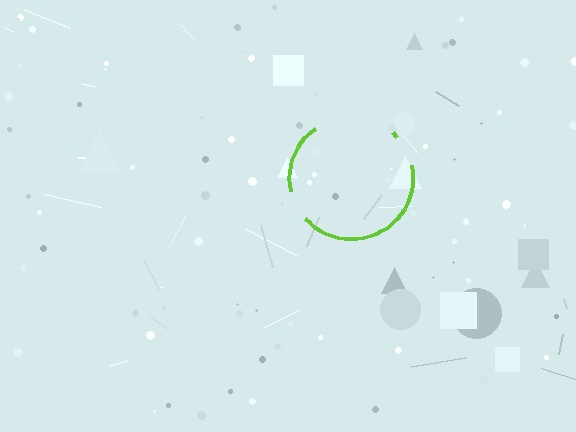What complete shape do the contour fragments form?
The contour fragments form a circle.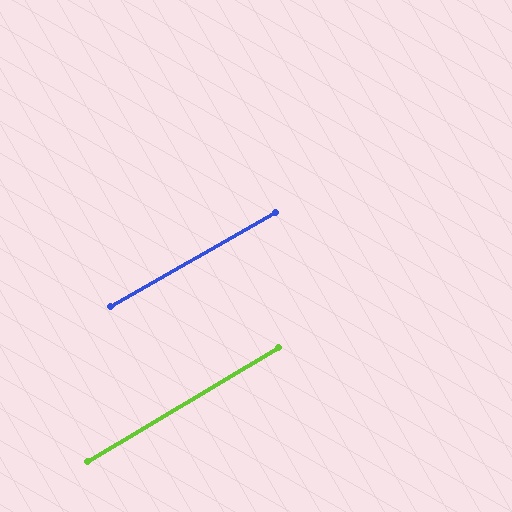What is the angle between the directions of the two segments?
Approximately 1 degree.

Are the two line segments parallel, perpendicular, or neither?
Parallel — their directions differ by only 1.1°.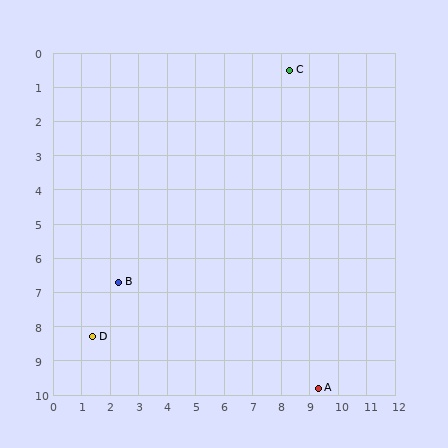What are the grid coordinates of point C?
Point C is at approximately (8.3, 0.5).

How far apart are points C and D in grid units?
Points C and D are about 10.4 grid units apart.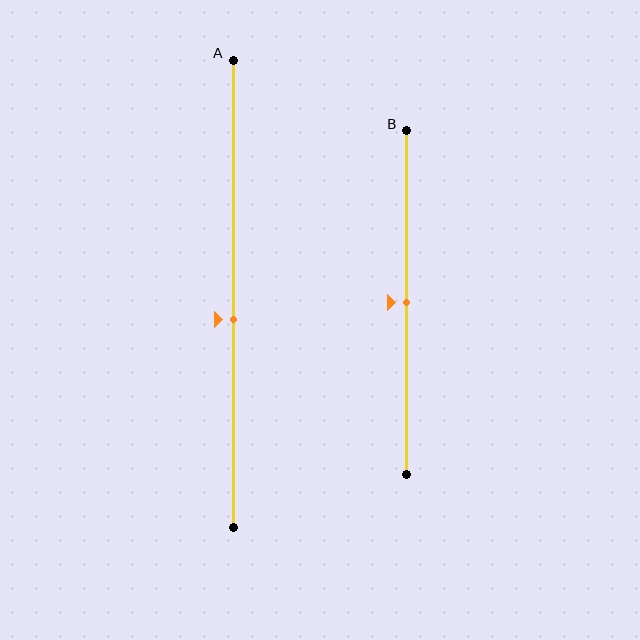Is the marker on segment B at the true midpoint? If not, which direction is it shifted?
Yes, the marker on segment B is at the true midpoint.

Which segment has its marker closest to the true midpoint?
Segment B has its marker closest to the true midpoint.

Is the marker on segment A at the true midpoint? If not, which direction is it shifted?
No, the marker on segment A is shifted downward by about 6% of the segment length.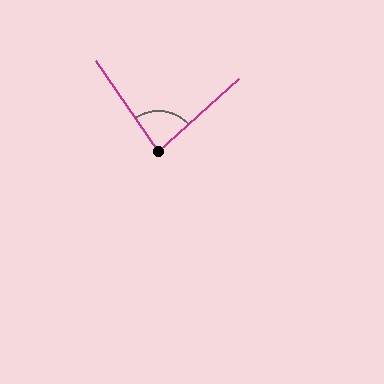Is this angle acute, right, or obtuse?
It is acute.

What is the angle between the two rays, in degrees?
Approximately 82 degrees.